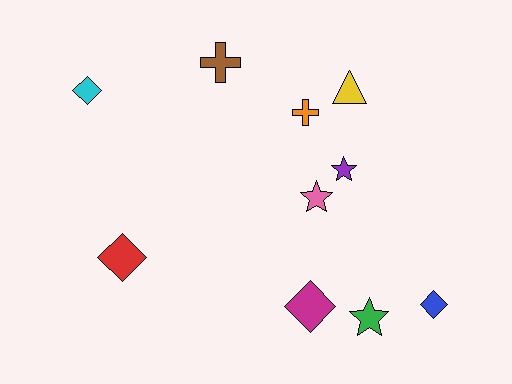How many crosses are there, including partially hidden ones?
There are 2 crosses.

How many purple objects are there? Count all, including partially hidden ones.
There is 1 purple object.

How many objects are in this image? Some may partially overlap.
There are 10 objects.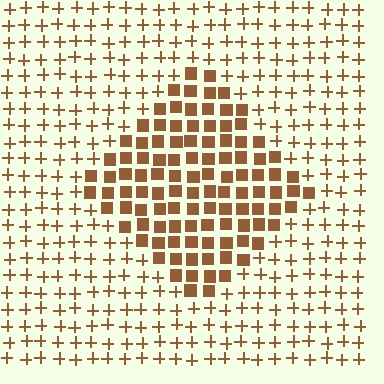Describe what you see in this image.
The image is filled with small brown elements arranged in a uniform grid. A diamond-shaped region contains squares, while the surrounding area contains plus signs. The boundary is defined purely by the change in element shape.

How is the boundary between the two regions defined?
The boundary is defined by a change in element shape: squares inside vs. plus signs outside. All elements share the same color and spacing.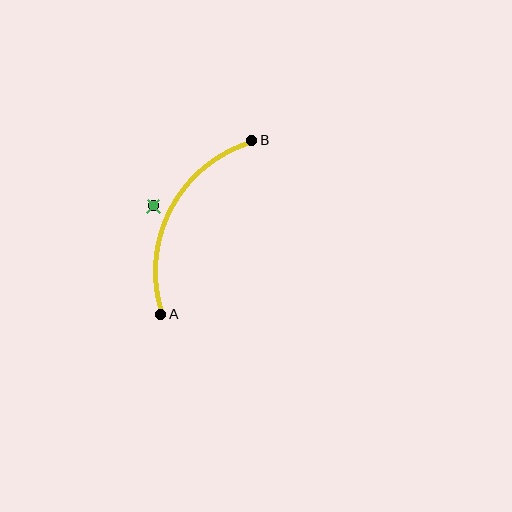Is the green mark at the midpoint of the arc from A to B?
No — the green mark does not lie on the arc at all. It sits slightly outside the curve.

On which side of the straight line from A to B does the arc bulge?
The arc bulges to the left of the straight line connecting A and B.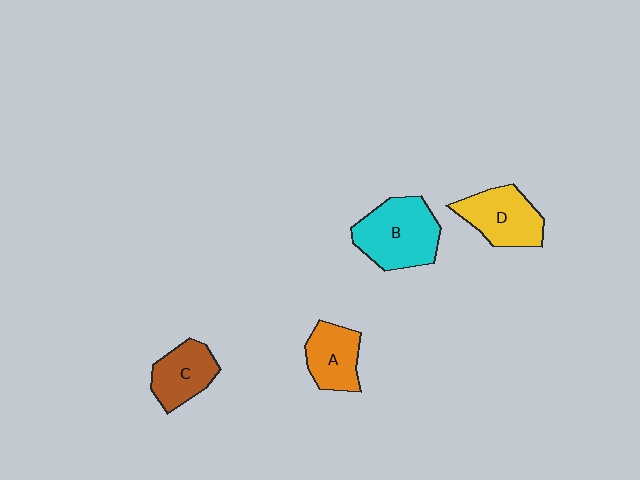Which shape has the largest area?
Shape B (cyan).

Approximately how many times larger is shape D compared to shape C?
Approximately 1.2 times.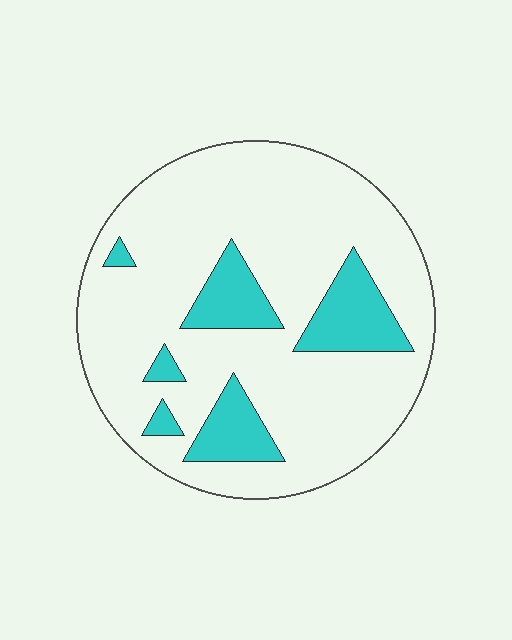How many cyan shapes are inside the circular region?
6.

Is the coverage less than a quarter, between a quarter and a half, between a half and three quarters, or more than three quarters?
Less than a quarter.